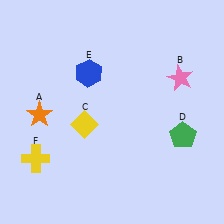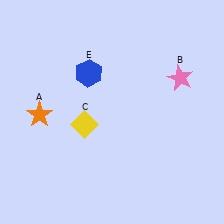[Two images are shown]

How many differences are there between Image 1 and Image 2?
There are 2 differences between the two images.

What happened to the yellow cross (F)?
The yellow cross (F) was removed in Image 2. It was in the bottom-left area of Image 1.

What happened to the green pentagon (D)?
The green pentagon (D) was removed in Image 2. It was in the bottom-right area of Image 1.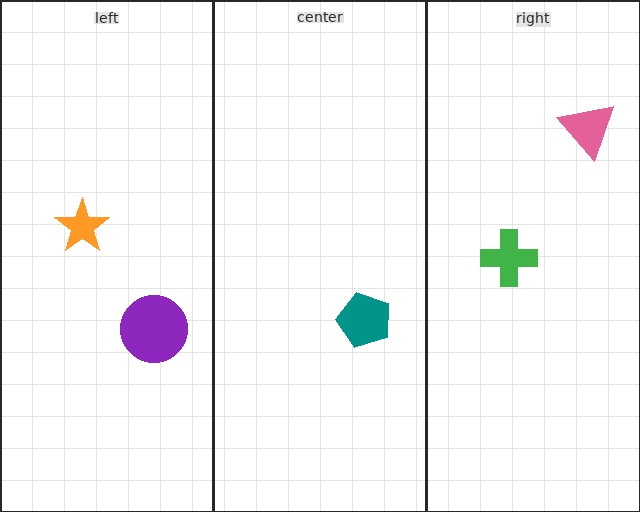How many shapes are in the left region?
2.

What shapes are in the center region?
The teal pentagon.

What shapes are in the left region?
The orange star, the purple circle.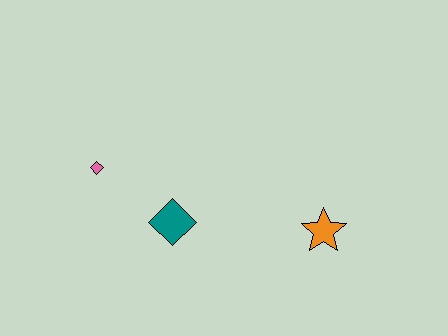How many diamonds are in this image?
There are 2 diamonds.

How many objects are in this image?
There are 3 objects.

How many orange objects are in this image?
There is 1 orange object.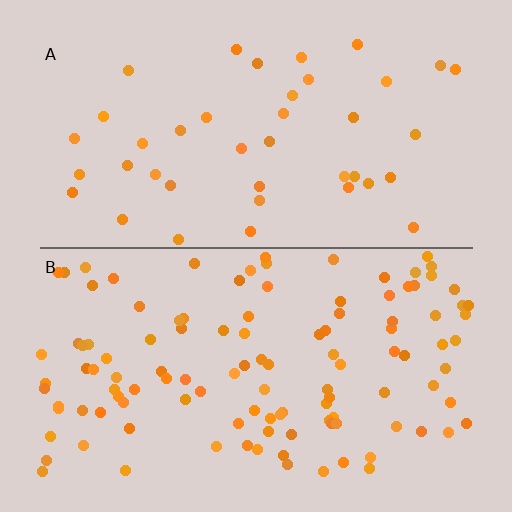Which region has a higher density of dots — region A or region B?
B (the bottom).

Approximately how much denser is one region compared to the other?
Approximately 2.8× — region B over region A.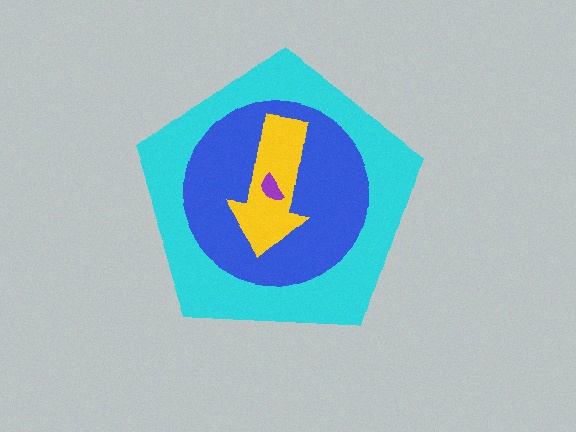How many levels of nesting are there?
4.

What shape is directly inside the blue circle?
The yellow arrow.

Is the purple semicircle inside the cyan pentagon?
Yes.